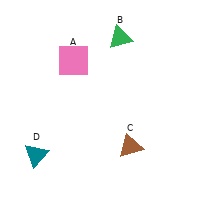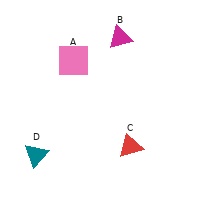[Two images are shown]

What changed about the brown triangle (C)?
In Image 1, C is brown. In Image 2, it changed to red.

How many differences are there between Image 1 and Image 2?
There are 2 differences between the two images.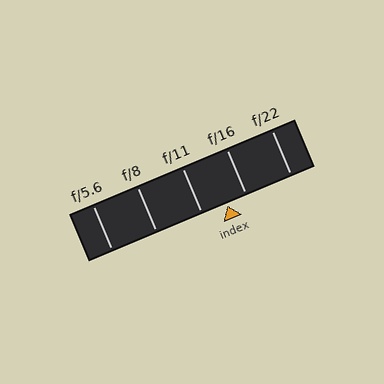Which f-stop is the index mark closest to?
The index mark is closest to f/16.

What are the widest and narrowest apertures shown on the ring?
The widest aperture shown is f/5.6 and the narrowest is f/22.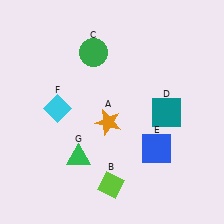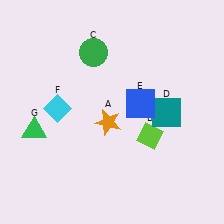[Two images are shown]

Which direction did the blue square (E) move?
The blue square (E) moved up.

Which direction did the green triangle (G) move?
The green triangle (G) moved left.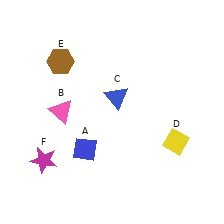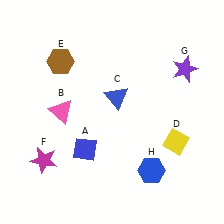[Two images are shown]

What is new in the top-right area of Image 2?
A purple star (G) was added in the top-right area of Image 2.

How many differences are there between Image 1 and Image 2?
There are 2 differences between the two images.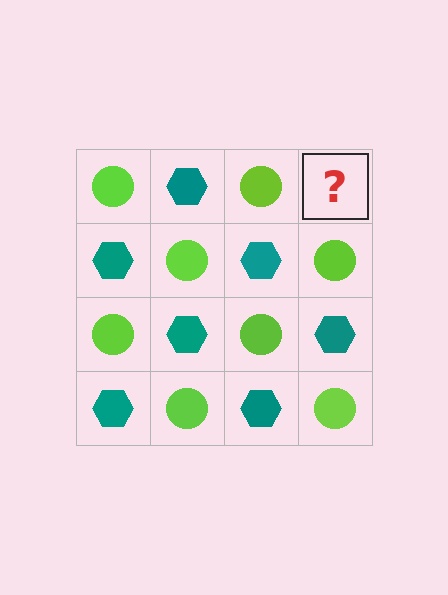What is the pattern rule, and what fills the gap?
The rule is that it alternates lime circle and teal hexagon in a checkerboard pattern. The gap should be filled with a teal hexagon.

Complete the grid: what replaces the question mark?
The question mark should be replaced with a teal hexagon.